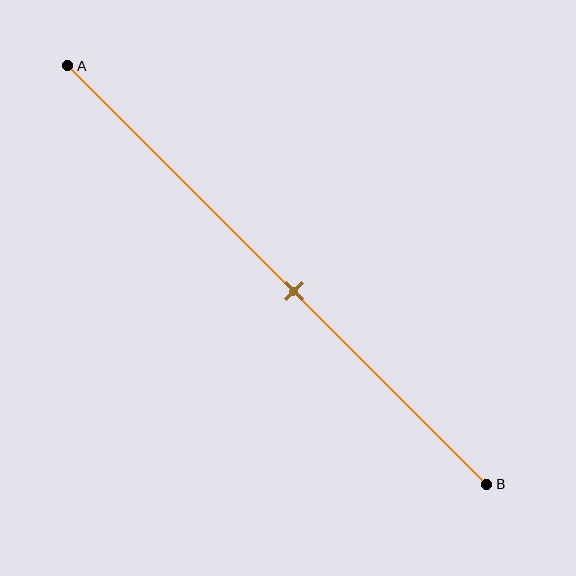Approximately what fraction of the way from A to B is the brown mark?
The brown mark is approximately 55% of the way from A to B.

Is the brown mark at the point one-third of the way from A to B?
No, the mark is at about 55% from A, not at the 33% one-third point.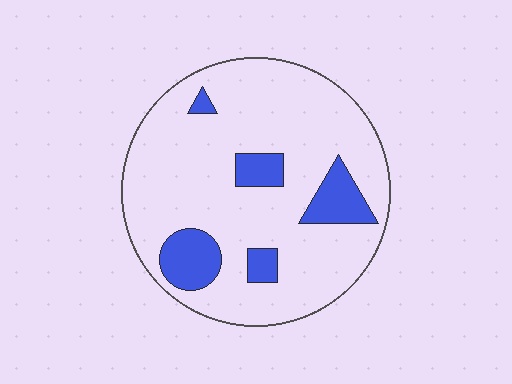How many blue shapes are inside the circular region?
5.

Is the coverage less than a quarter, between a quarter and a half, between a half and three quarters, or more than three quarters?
Less than a quarter.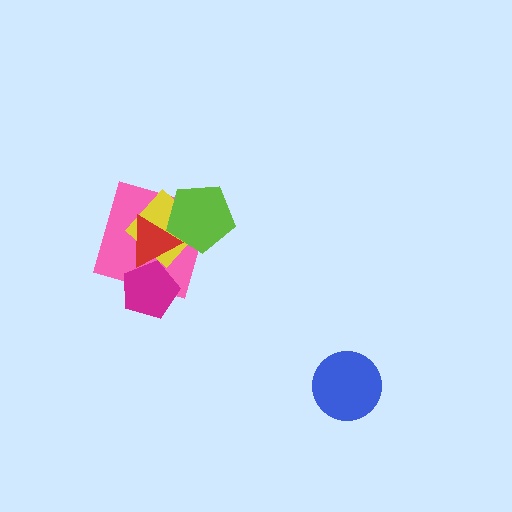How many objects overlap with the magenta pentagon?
2 objects overlap with the magenta pentagon.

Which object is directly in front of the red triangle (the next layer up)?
The lime pentagon is directly in front of the red triangle.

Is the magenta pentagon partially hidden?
No, no other shape covers it.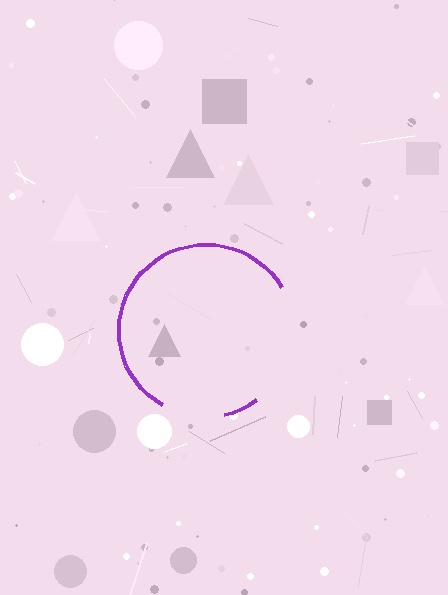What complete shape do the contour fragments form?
The contour fragments form a circle.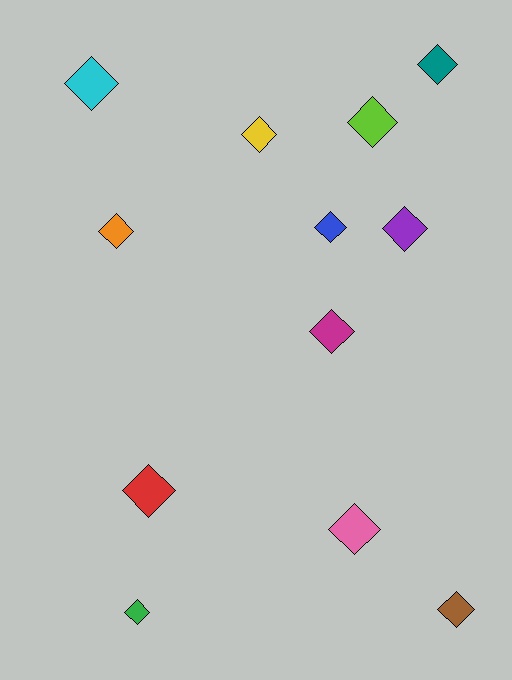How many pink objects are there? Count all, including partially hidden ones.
There is 1 pink object.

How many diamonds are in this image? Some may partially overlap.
There are 12 diamonds.